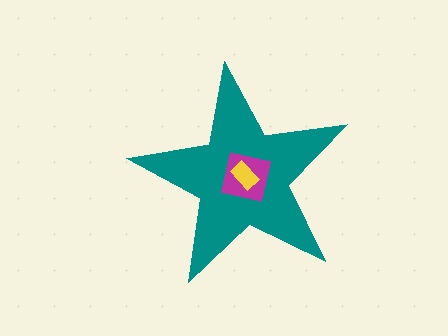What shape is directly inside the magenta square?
The yellow rectangle.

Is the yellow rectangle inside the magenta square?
Yes.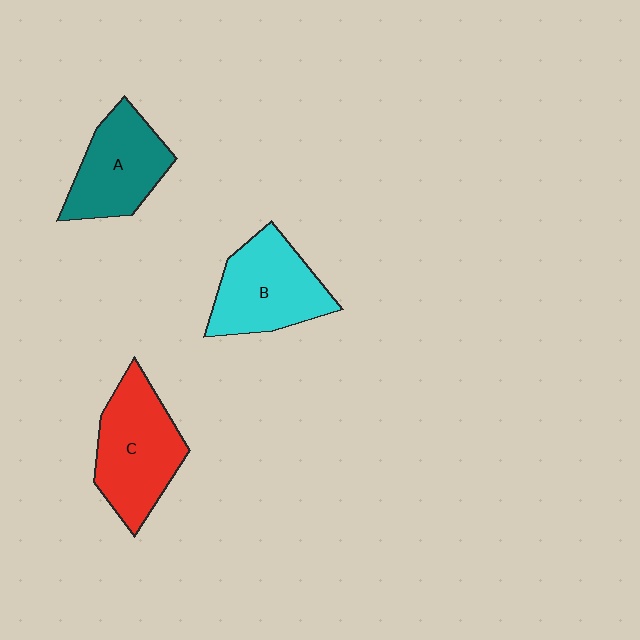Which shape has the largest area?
Shape C (red).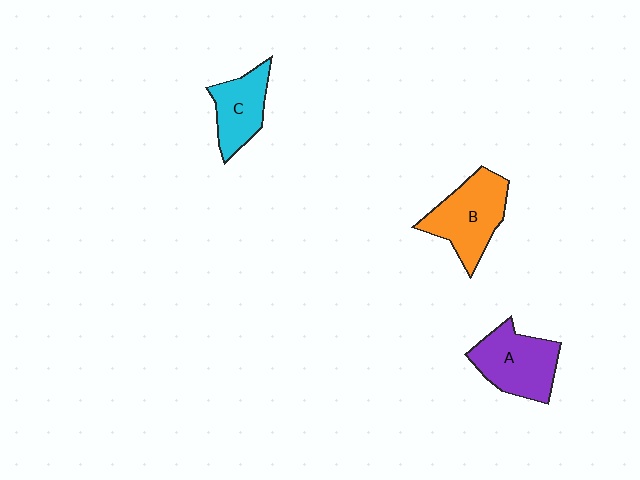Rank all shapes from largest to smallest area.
From largest to smallest: B (orange), A (purple), C (cyan).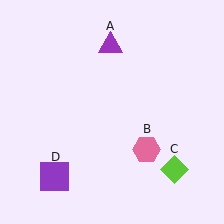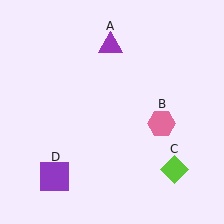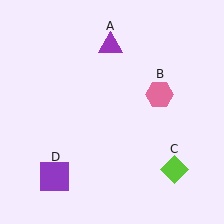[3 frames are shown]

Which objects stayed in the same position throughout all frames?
Purple triangle (object A) and lime diamond (object C) and purple square (object D) remained stationary.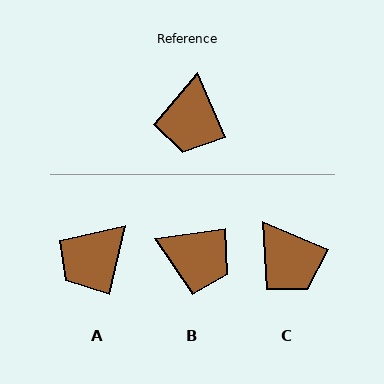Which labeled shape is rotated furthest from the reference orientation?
B, about 74 degrees away.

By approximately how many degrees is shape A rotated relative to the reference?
Approximately 37 degrees clockwise.